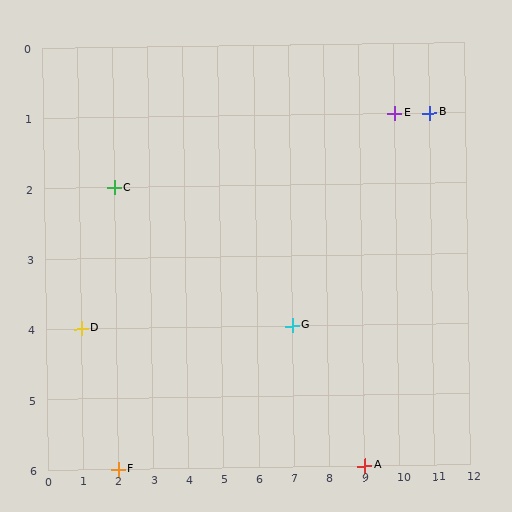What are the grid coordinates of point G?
Point G is at grid coordinates (7, 4).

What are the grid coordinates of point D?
Point D is at grid coordinates (1, 4).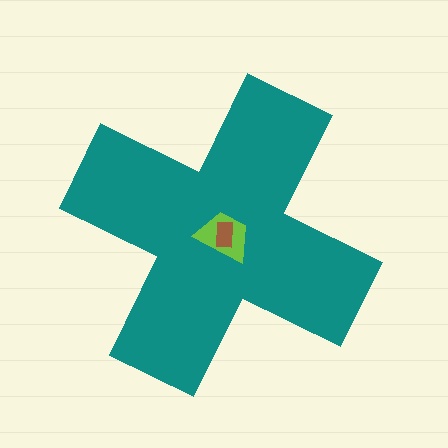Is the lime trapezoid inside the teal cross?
Yes.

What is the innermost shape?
The brown rectangle.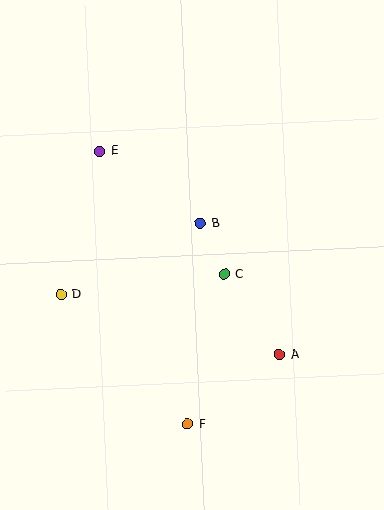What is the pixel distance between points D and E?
The distance between D and E is 148 pixels.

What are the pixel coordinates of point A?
Point A is at (279, 355).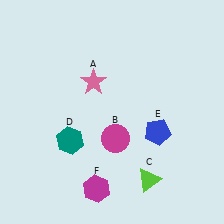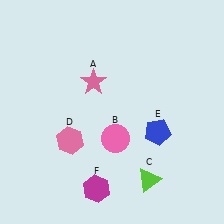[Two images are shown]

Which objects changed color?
B changed from magenta to pink. D changed from teal to pink.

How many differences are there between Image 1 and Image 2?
There are 2 differences between the two images.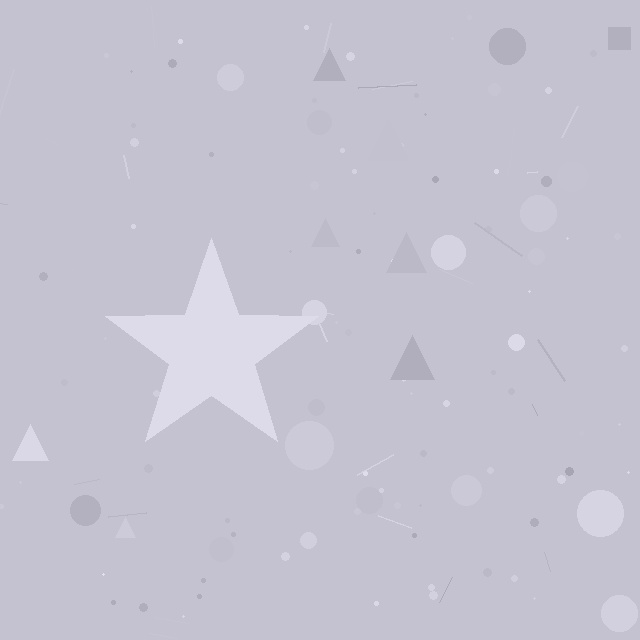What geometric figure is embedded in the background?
A star is embedded in the background.